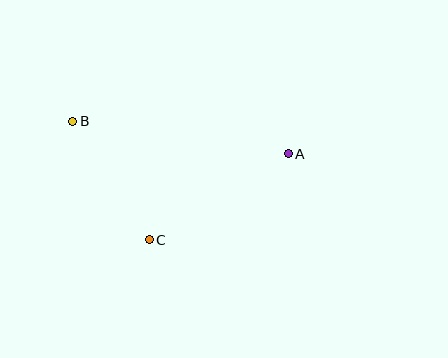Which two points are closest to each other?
Points B and C are closest to each other.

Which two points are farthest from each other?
Points A and B are farthest from each other.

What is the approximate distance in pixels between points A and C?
The distance between A and C is approximately 163 pixels.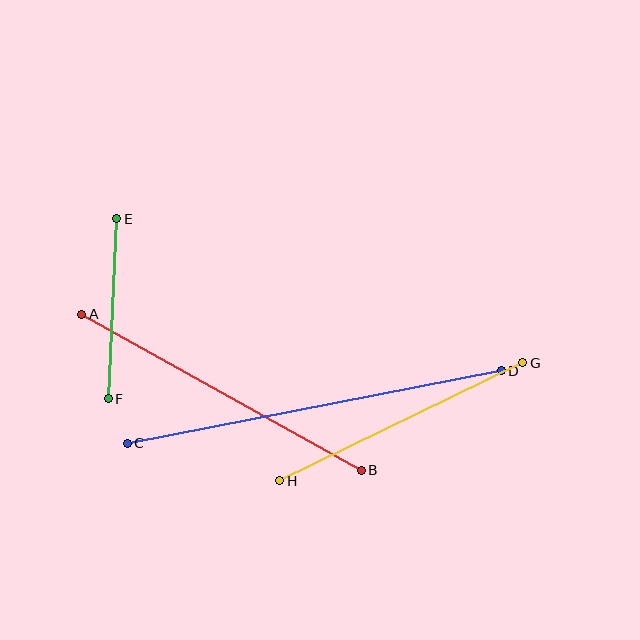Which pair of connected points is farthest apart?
Points C and D are farthest apart.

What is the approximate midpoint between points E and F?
The midpoint is at approximately (112, 309) pixels.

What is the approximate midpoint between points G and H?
The midpoint is at approximately (401, 422) pixels.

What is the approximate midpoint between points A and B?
The midpoint is at approximately (222, 392) pixels.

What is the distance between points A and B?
The distance is approximately 321 pixels.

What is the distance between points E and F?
The distance is approximately 181 pixels.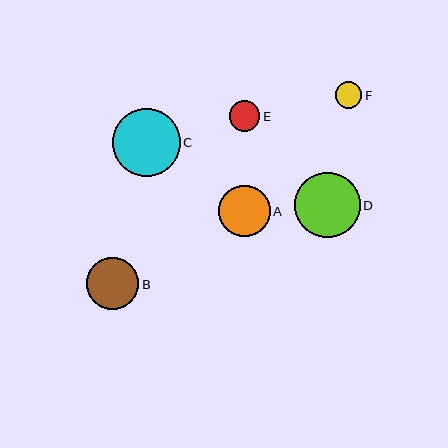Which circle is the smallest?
Circle F is the smallest with a size of approximately 26 pixels.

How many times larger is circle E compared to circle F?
Circle E is approximately 1.2 times the size of circle F.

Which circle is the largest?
Circle C is the largest with a size of approximately 68 pixels.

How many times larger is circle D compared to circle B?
Circle D is approximately 1.2 times the size of circle B.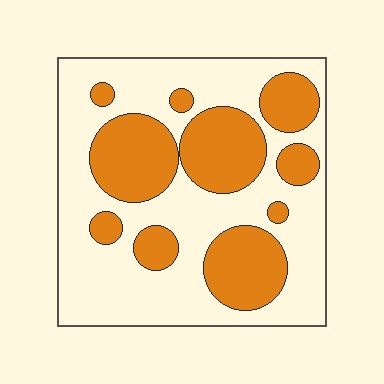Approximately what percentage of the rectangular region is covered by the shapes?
Approximately 35%.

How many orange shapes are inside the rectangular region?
10.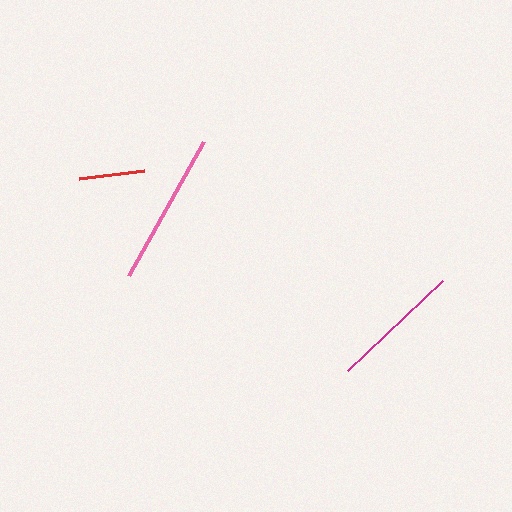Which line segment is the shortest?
The red line is the shortest at approximately 65 pixels.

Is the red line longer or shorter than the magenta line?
The magenta line is longer than the red line.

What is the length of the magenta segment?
The magenta segment is approximately 130 pixels long.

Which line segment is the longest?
The pink line is the longest at approximately 154 pixels.